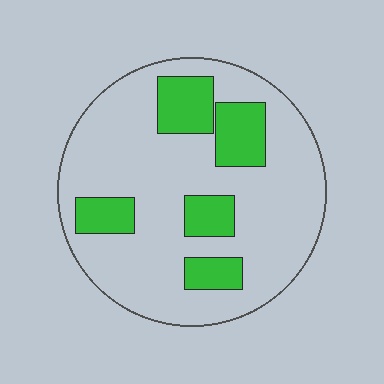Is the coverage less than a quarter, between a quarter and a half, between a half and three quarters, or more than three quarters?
Less than a quarter.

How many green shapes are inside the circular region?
5.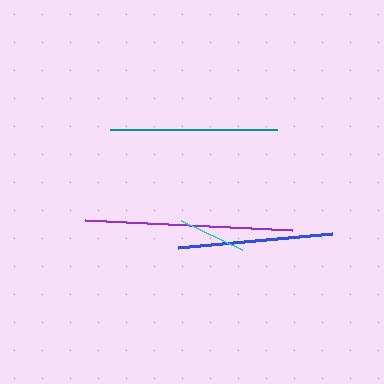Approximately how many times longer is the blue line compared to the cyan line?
The blue line is approximately 2.3 times the length of the cyan line.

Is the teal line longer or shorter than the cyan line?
The teal line is longer than the cyan line.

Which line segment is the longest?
The purple line is the longest at approximately 207 pixels.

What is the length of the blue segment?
The blue segment is approximately 154 pixels long.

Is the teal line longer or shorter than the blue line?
The teal line is longer than the blue line.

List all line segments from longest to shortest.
From longest to shortest: purple, teal, blue, cyan.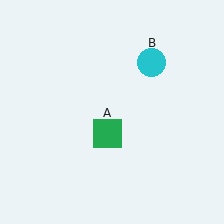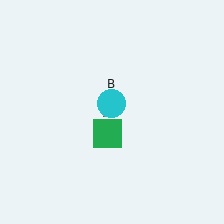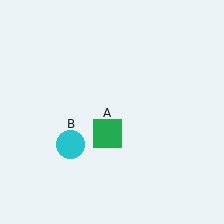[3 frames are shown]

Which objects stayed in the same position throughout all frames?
Green square (object A) remained stationary.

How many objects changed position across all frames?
1 object changed position: cyan circle (object B).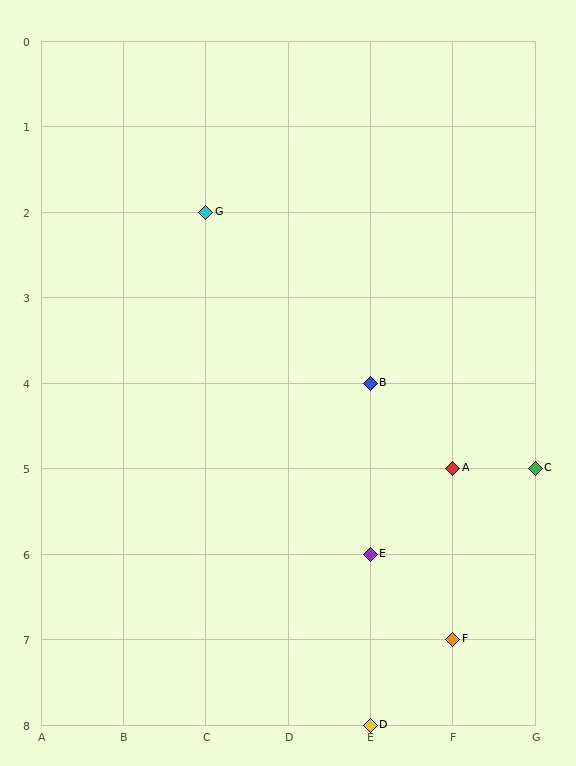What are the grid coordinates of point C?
Point C is at grid coordinates (G, 5).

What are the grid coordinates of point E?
Point E is at grid coordinates (E, 6).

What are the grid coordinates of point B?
Point B is at grid coordinates (E, 4).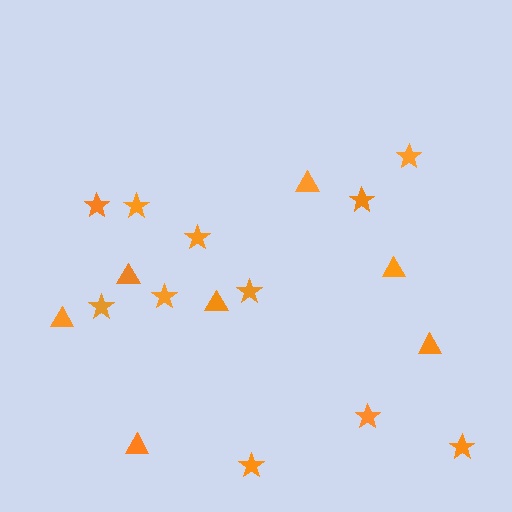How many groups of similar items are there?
There are 2 groups: one group of triangles (7) and one group of stars (11).